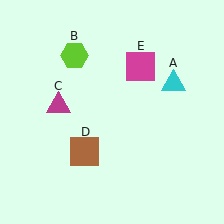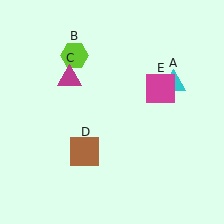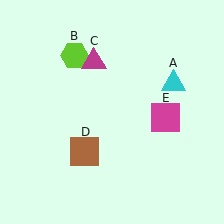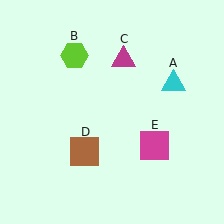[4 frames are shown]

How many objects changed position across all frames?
2 objects changed position: magenta triangle (object C), magenta square (object E).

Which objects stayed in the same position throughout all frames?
Cyan triangle (object A) and lime hexagon (object B) and brown square (object D) remained stationary.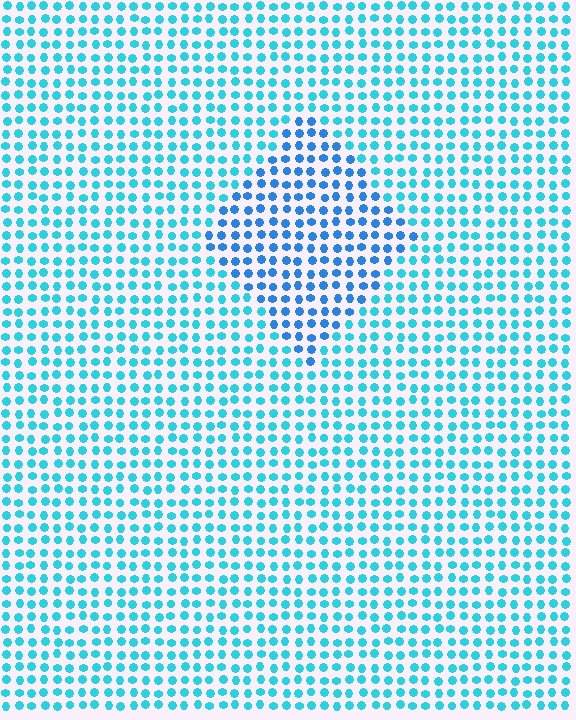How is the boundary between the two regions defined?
The boundary is defined purely by a slight shift in hue (about 26 degrees). Spacing, size, and orientation are identical on both sides.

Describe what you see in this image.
The image is filled with small cyan elements in a uniform arrangement. A diamond-shaped region is visible where the elements are tinted to a slightly different hue, forming a subtle color boundary.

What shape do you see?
I see a diamond.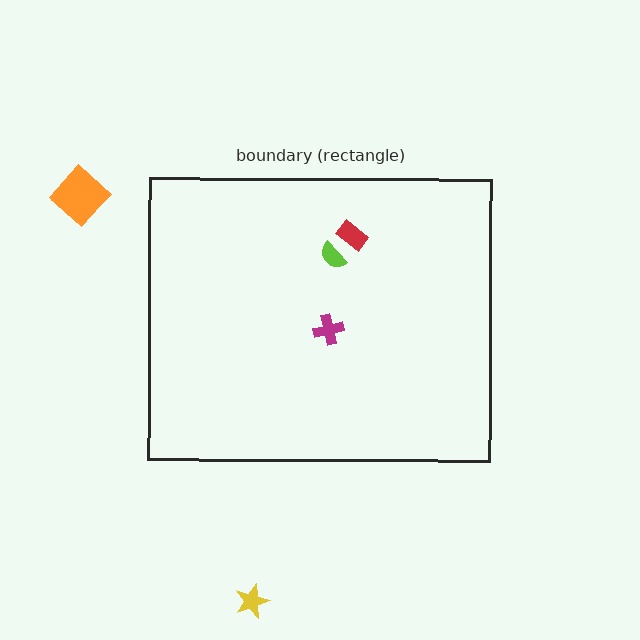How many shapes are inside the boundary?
3 inside, 2 outside.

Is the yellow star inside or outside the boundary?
Outside.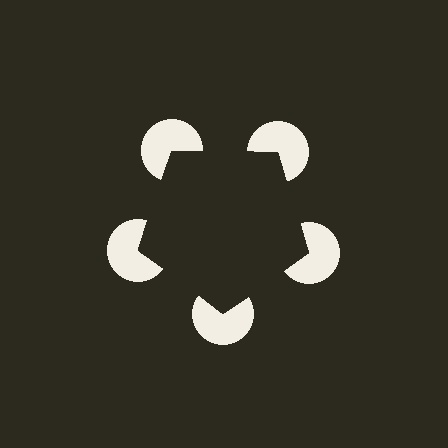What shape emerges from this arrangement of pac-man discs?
An illusory pentagon — its edges are inferred from the aligned wedge cuts in the pac-man discs, not physically drawn.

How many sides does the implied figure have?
5 sides.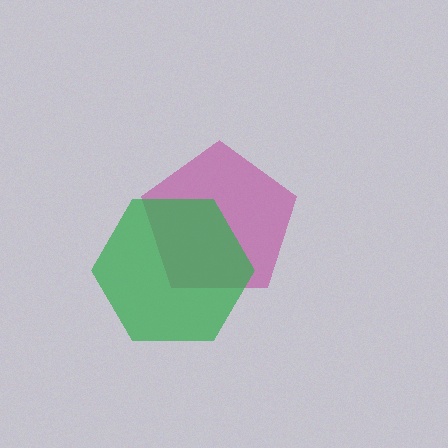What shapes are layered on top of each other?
The layered shapes are: a magenta pentagon, a green hexagon.